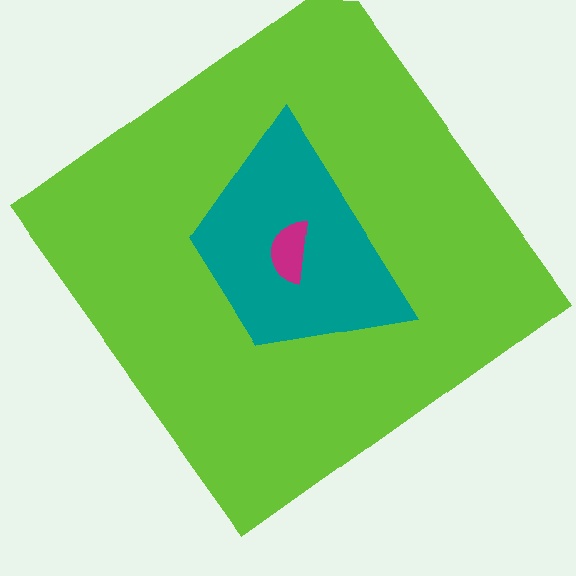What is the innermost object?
The magenta semicircle.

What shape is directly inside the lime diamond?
The teal trapezoid.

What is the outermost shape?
The lime diamond.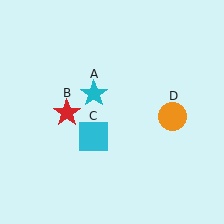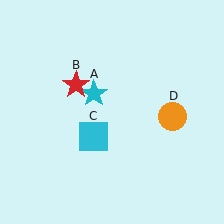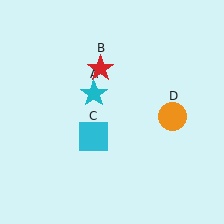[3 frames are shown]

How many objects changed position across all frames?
1 object changed position: red star (object B).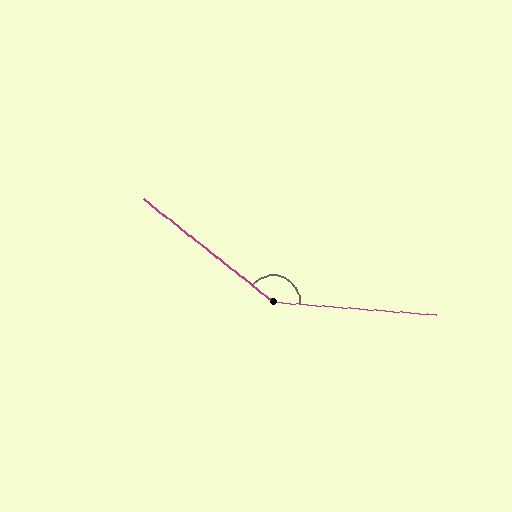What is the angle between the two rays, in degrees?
Approximately 146 degrees.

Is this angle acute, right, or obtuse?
It is obtuse.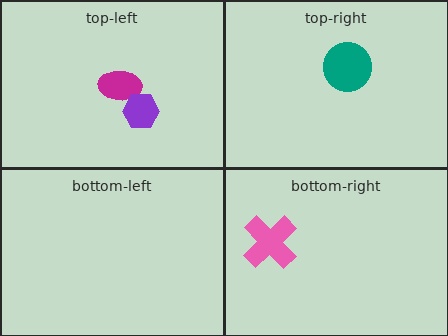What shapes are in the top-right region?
The teal circle.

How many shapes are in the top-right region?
1.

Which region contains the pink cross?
The bottom-right region.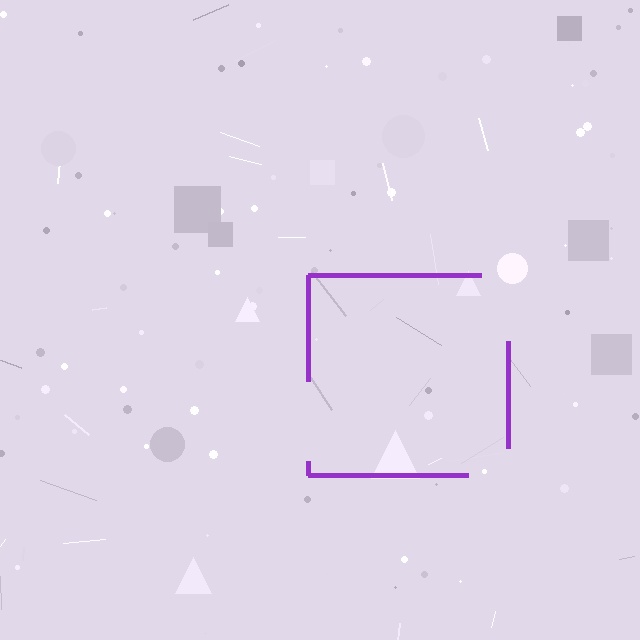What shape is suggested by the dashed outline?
The dashed outline suggests a square.